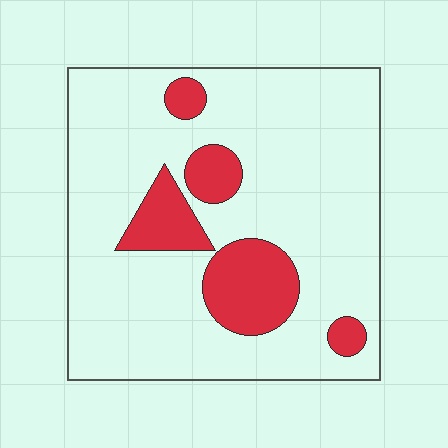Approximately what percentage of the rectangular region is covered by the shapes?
Approximately 20%.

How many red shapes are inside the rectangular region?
5.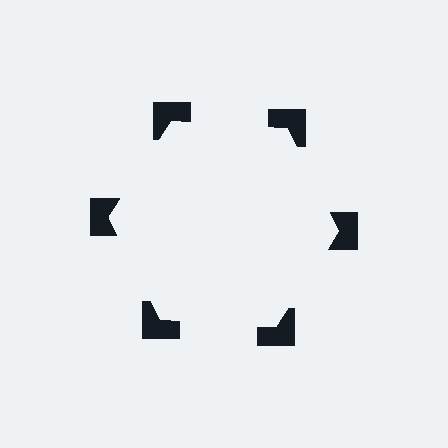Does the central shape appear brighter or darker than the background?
It typically appears slightly brighter than the background, even though no actual brightness change is drawn.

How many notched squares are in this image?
There are 6 — one at each vertex of the illusory hexagon.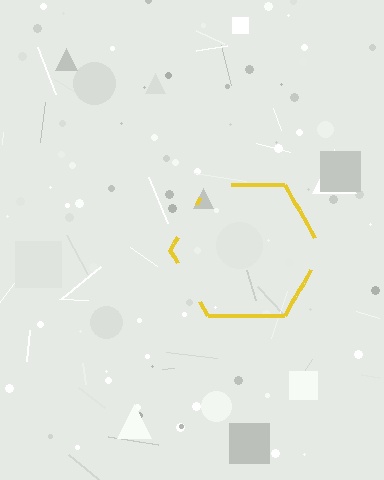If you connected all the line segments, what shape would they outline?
They would outline a hexagon.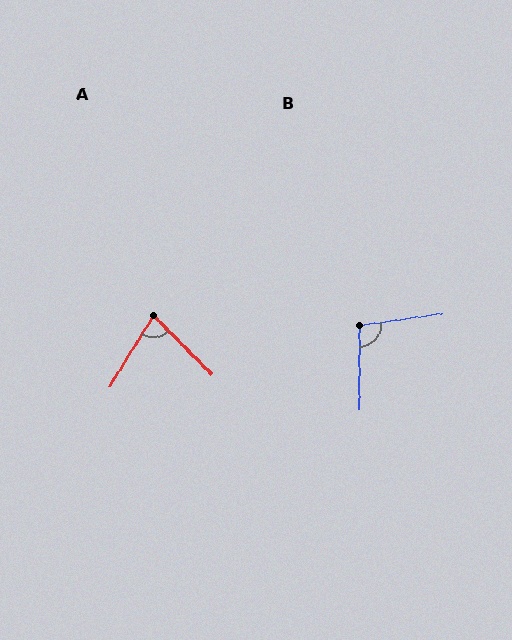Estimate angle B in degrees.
Approximately 98 degrees.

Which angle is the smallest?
A, at approximately 76 degrees.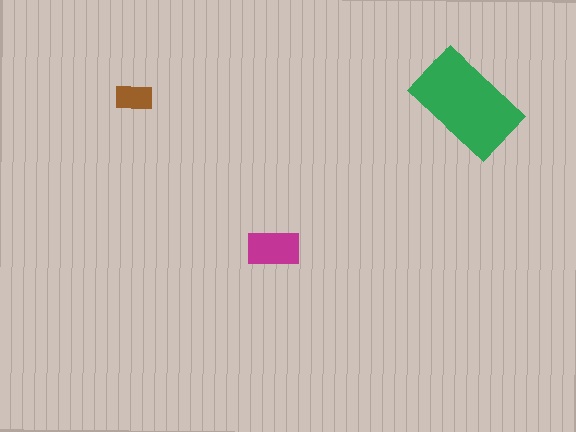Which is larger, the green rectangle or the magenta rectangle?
The green one.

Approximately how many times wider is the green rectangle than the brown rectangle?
About 3 times wider.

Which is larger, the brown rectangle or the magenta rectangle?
The magenta one.